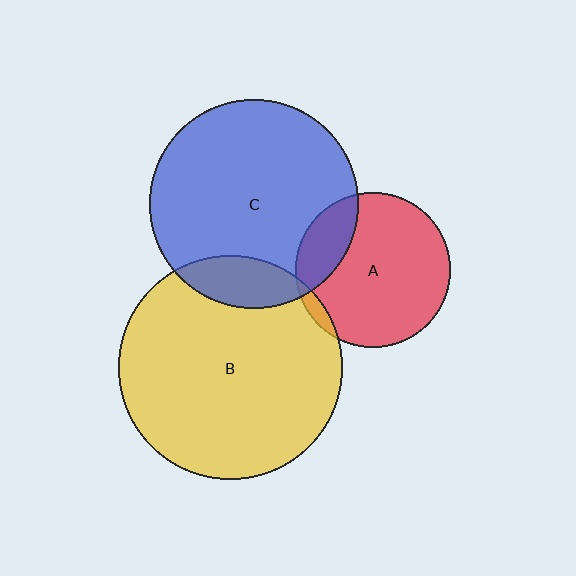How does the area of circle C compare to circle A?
Approximately 1.8 times.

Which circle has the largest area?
Circle B (yellow).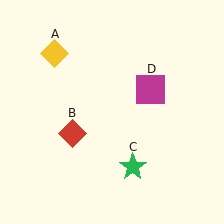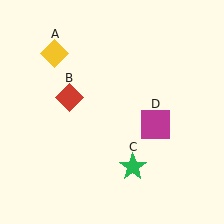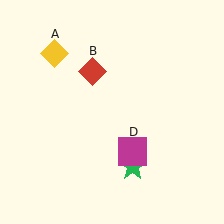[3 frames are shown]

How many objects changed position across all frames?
2 objects changed position: red diamond (object B), magenta square (object D).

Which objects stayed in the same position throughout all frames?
Yellow diamond (object A) and green star (object C) remained stationary.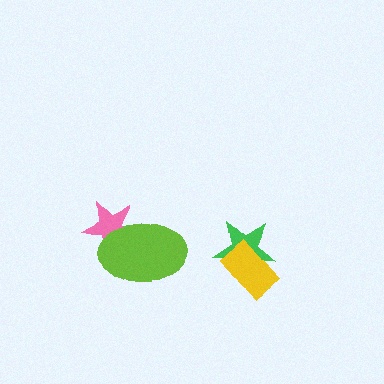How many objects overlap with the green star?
1 object overlaps with the green star.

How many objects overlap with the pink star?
1 object overlaps with the pink star.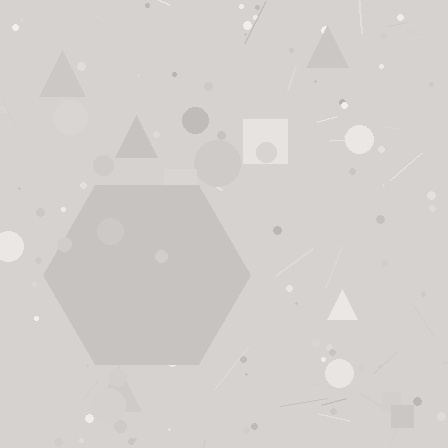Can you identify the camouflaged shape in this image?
The camouflaged shape is a hexagon.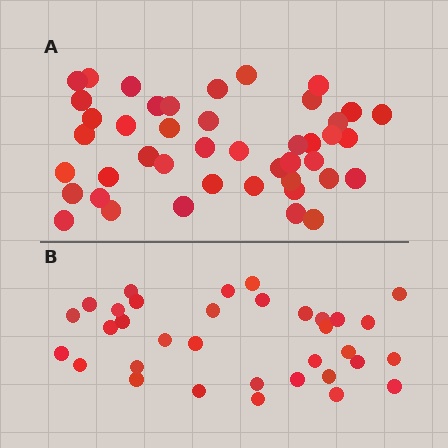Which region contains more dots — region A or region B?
Region A (the top region) has more dots.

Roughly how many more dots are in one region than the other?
Region A has roughly 10 or so more dots than region B.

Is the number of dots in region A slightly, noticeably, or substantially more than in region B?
Region A has noticeably more, but not dramatically so. The ratio is roughly 1.3 to 1.